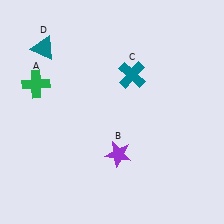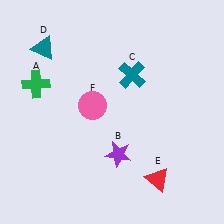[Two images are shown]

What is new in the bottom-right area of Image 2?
A red triangle (E) was added in the bottom-right area of Image 2.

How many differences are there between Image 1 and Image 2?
There are 2 differences between the two images.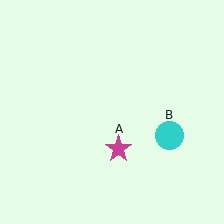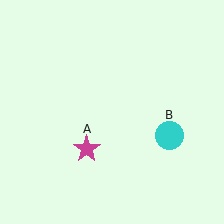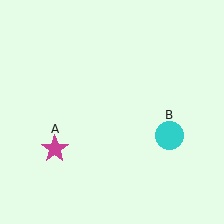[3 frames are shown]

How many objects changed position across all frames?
1 object changed position: magenta star (object A).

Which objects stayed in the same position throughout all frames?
Cyan circle (object B) remained stationary.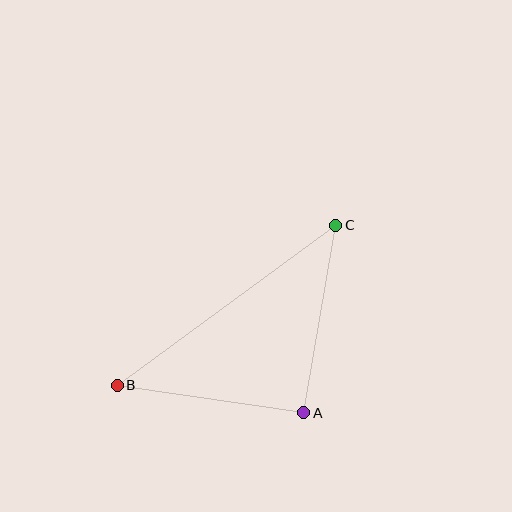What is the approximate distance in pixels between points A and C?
The distance between A and C is approximately 190 pixels.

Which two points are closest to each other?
Points A and B are closest to each other.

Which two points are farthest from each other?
Points B and C are farthest from each other.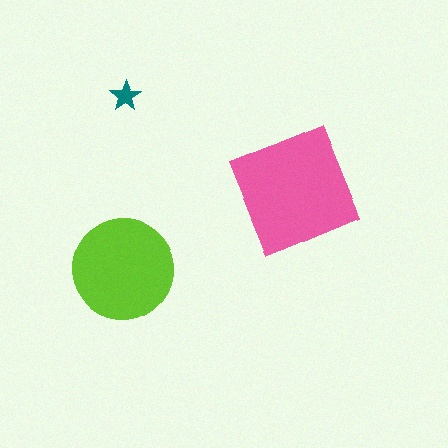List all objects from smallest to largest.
The teal star, the lime circle, the pink square.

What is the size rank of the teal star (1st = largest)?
3rd.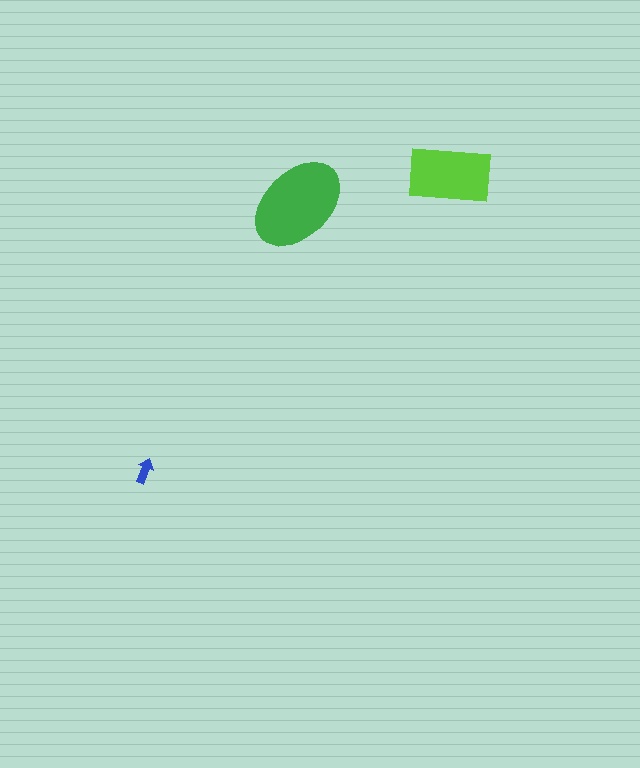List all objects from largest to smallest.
The green ellipse, the lime rectangle, the blue arrow.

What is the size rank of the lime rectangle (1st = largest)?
2nd.